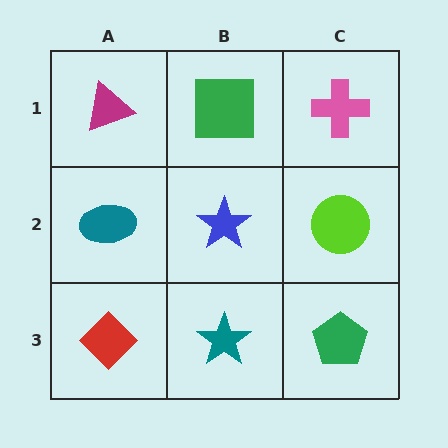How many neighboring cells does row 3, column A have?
2.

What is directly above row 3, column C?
A lime circle.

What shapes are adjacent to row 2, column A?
A magenta triangle (row 1, column A), a red diamond (row 3, column A), a blue star (row 2, column B).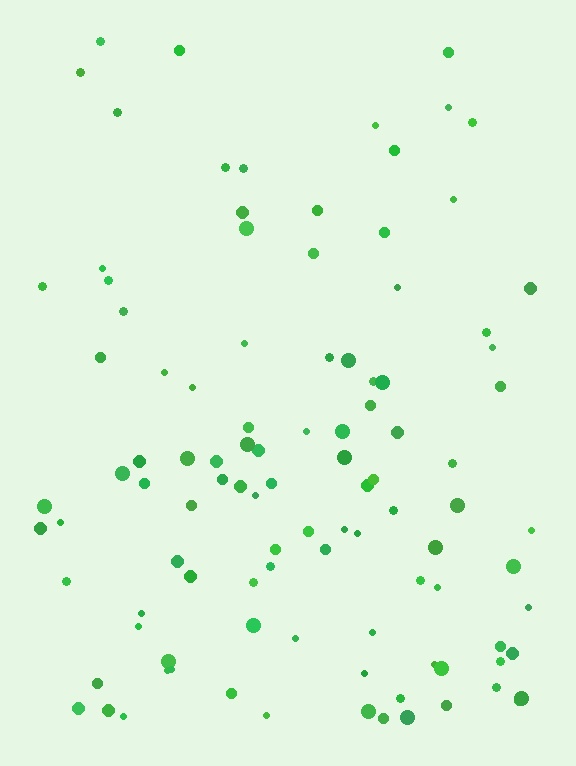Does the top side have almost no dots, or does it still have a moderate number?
Still a moderate number, just noticeably fewer than the bottom.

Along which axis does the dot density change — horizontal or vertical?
Vertical.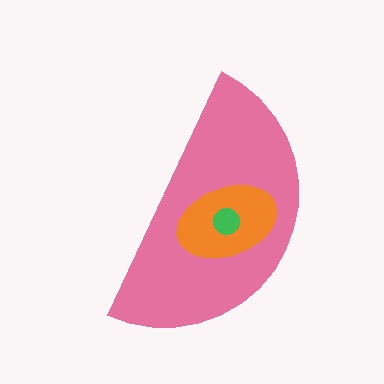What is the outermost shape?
The pink semicircle.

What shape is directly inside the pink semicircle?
The orange ellipse.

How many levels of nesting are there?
3.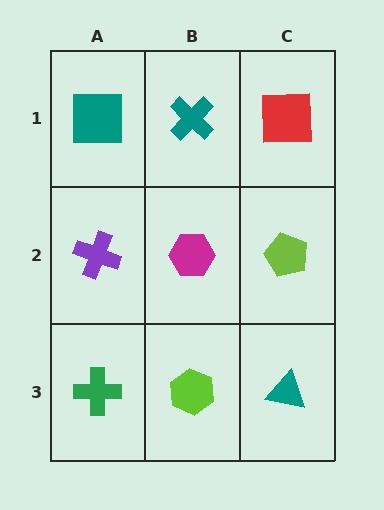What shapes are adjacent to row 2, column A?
A teal square (row 1, column A), a green cross (row 3, column A), a magenta hexagon (row 2, column B).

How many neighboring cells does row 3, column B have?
3.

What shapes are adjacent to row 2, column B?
A teal cross (row 1, column B), a lime hexagon (row 3, column B), a purple cross (row 2, column A), a lime pentagon (row 2, column C).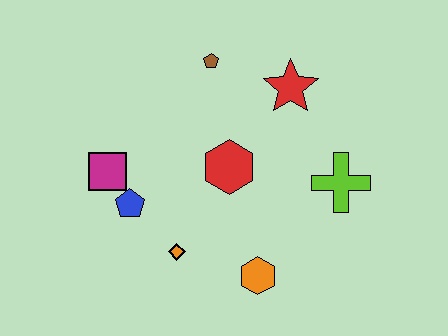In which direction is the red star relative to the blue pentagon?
The red star is to the right of the blue pentagon.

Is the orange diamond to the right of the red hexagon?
No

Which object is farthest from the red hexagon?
The magenta square is farthest from the red hexagon.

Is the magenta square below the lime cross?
No